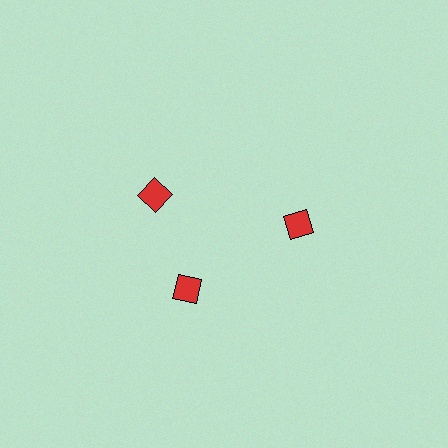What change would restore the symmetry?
The symmetry would be restored by rotating it back into even spacing with its neighbors so that all 3 diamonds sit at equal angles and equal distance from the center.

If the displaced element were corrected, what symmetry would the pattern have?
It would have 3-fold rotational symmetry — the pattern would map onto itself every 120 degrees.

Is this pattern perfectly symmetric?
No. The 3 red diamonds are arranged in a ring, but one element near the 11 o'clock position is rotated out of alignment along the ring, breaking the 3-fold rotational symmetry.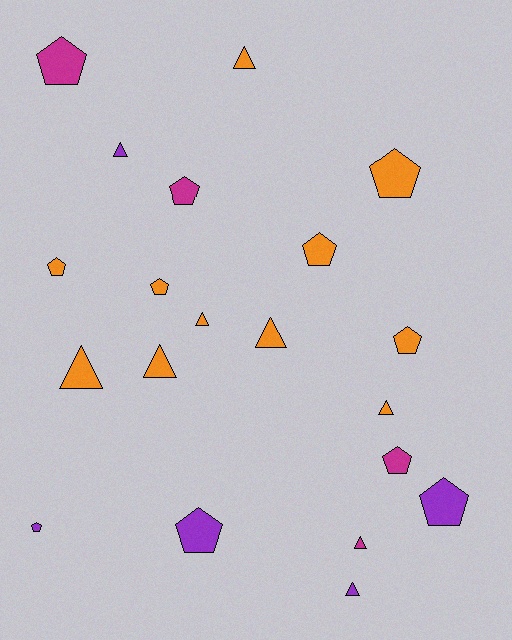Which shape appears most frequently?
Pentagon, with 11 objects.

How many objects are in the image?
There are 20 objects.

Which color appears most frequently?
Orange, with 11 objects.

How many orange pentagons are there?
There are 5 orange pentagons.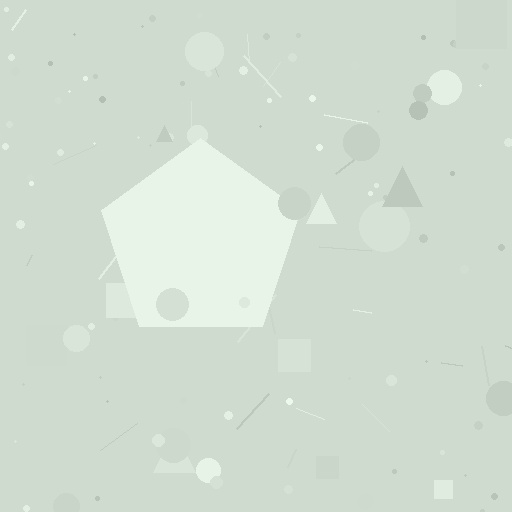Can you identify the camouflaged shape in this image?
The camouflaged shape is a pentagon.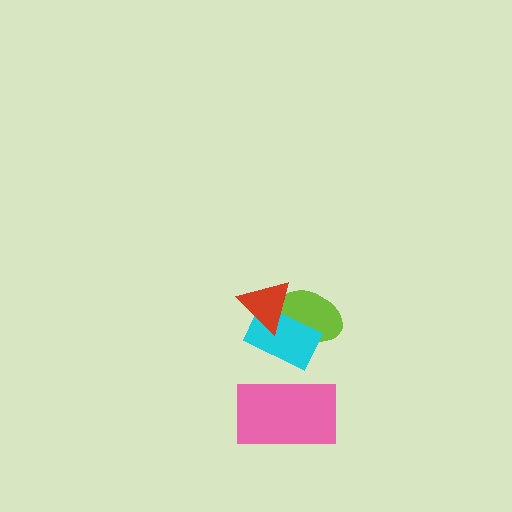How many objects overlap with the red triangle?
2 objects overlap with the red triangle.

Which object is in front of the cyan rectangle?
The red triangle is in front of the cyan rectangle.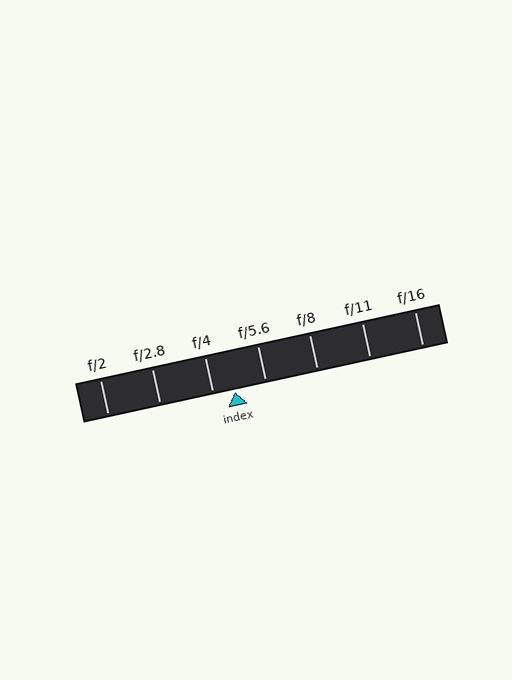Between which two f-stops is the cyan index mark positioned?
The index mark is between f/4 and f/5.6.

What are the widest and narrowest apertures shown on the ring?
The widest aperture shown is f/2 and the narrowest is f/16.